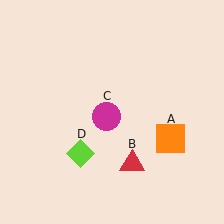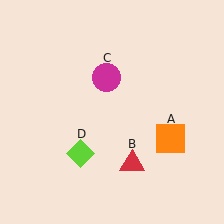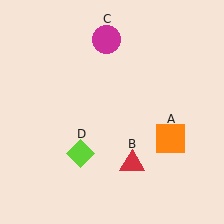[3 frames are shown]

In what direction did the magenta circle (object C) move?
The magenta circle (object C) moved up.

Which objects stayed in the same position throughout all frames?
Orange square (object A) and red triangle (object B) and lime diamond (object D) remained stationary.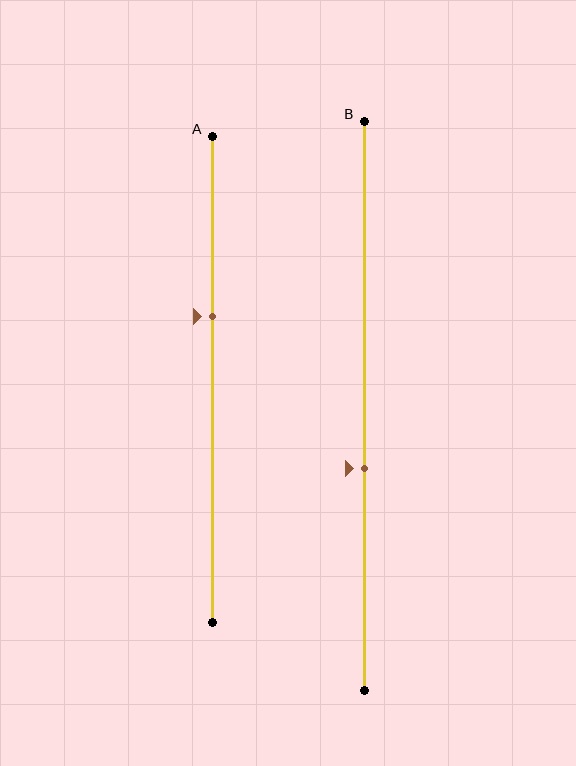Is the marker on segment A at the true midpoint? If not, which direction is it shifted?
No, the marker on segment A is shifted upward by about 13% of the segment length.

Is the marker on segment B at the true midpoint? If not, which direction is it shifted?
No, the marker on segment B is shifted downward by about 11% of the segment length.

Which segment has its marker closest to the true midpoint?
Segment B has its marker closest to the true midpoint.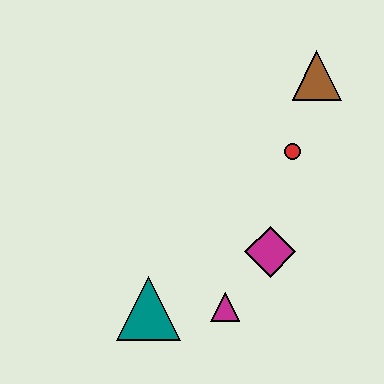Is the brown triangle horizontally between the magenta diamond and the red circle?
No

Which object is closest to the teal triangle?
The magenta triangle is closest to the teal triangle.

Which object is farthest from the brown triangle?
The teal triangle is farthest from the brown triangle.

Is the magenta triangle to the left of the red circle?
Yes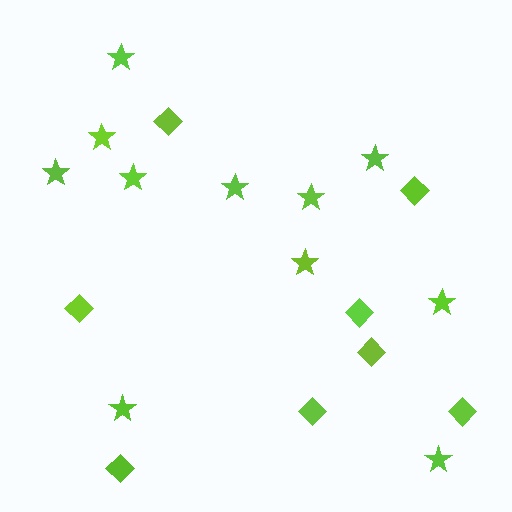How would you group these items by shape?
There are 2 groups: one group of stars (11) and one group of diamonds (8).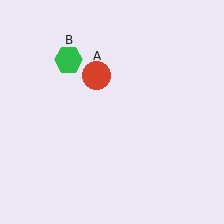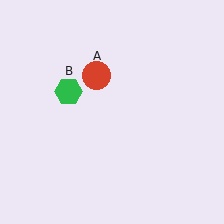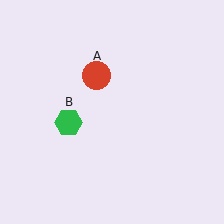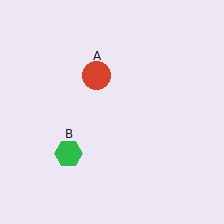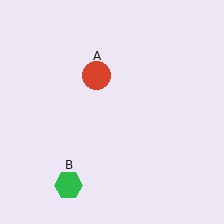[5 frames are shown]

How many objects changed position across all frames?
1 object changed position: green hexagon (object B).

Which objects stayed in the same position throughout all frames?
Red circle (object A) remained stationary.